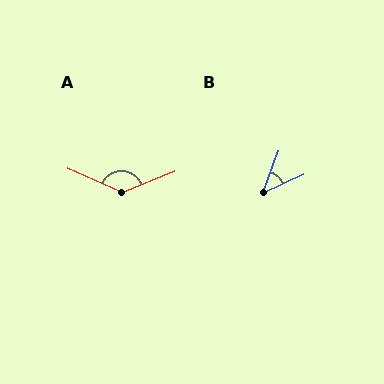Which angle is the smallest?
B, at approximately 45 degrees.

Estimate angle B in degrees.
Approximately 45 degrees.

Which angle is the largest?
A, at approximately 134 degrees.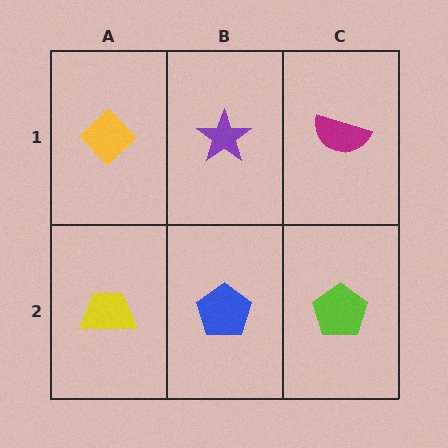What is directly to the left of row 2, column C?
A blue pentagon.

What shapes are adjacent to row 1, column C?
A lime pentagon (row 2, column C), a purple star (row 1, column B).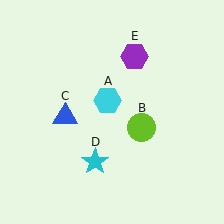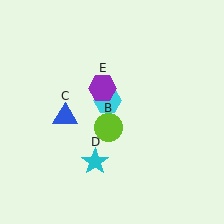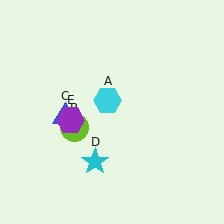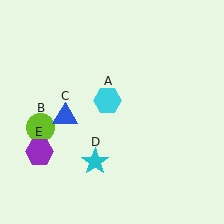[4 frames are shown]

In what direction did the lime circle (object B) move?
The lime circle (object B) moved left.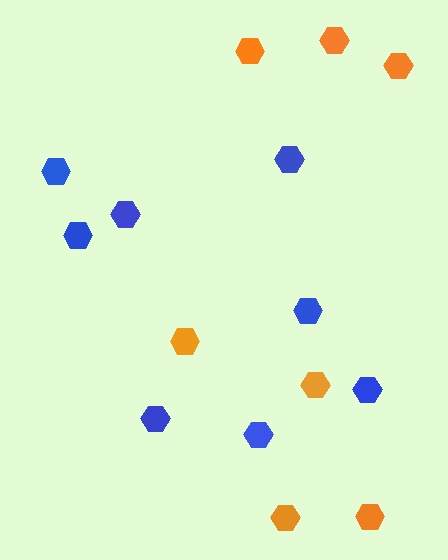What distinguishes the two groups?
There are 2 groups: one group of blue hexagons (8) and one group of orange hexagons (7).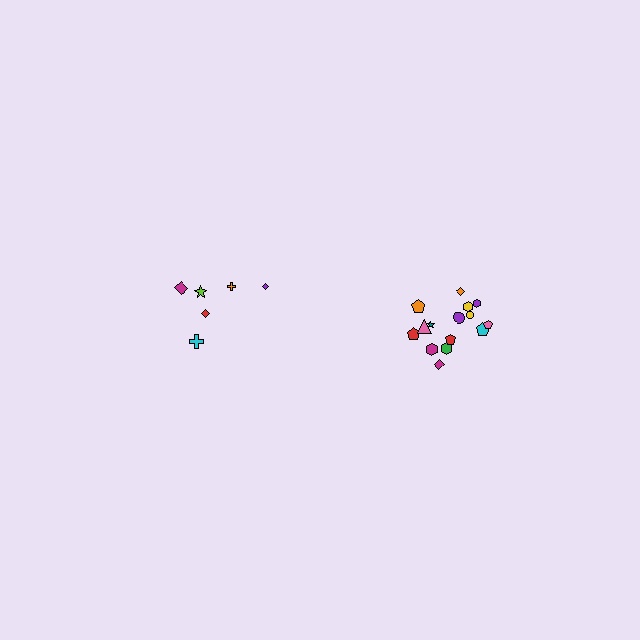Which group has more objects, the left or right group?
The right group.